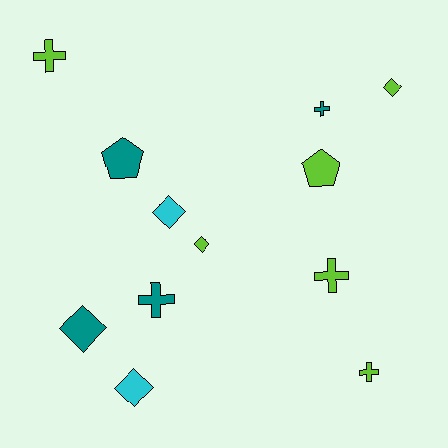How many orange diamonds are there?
There are no orange diamonds.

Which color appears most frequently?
Lime, with 6 objects.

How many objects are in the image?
There are 12 objects.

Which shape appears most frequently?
Cross, with 5 objects.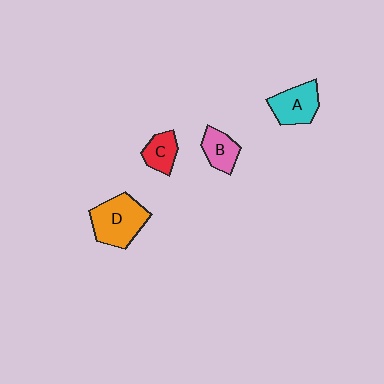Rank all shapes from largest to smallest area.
From largest to smallest: D (orange), A (cyan), B (pink), C (red).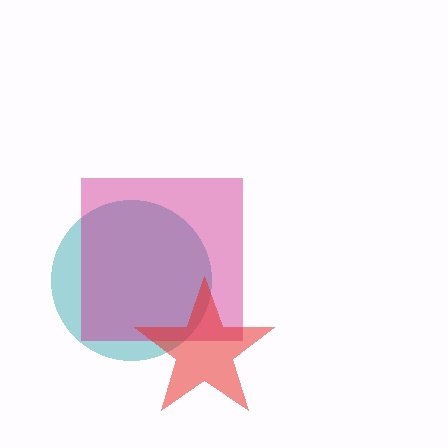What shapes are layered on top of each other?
The layered shapes are: a teal circle, a magenta square, a red star.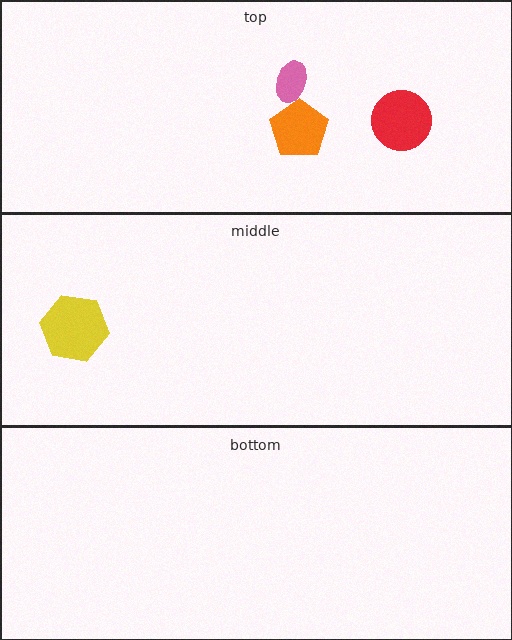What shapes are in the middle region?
The yellow hexagon.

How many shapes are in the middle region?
1.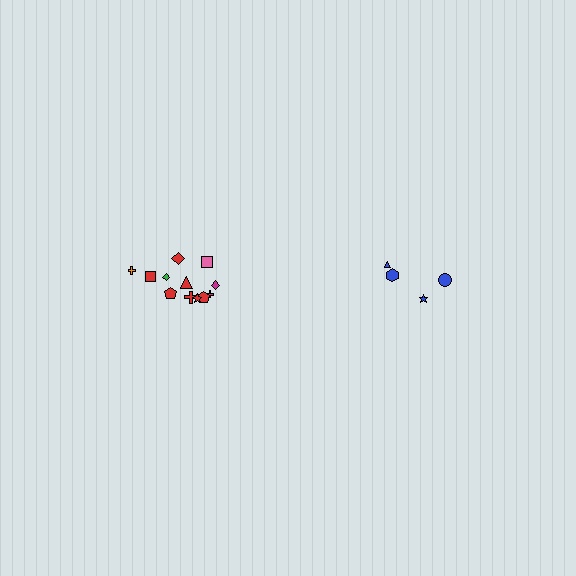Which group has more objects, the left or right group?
The left group.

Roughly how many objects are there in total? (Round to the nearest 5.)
Roughly 15 objects in total.